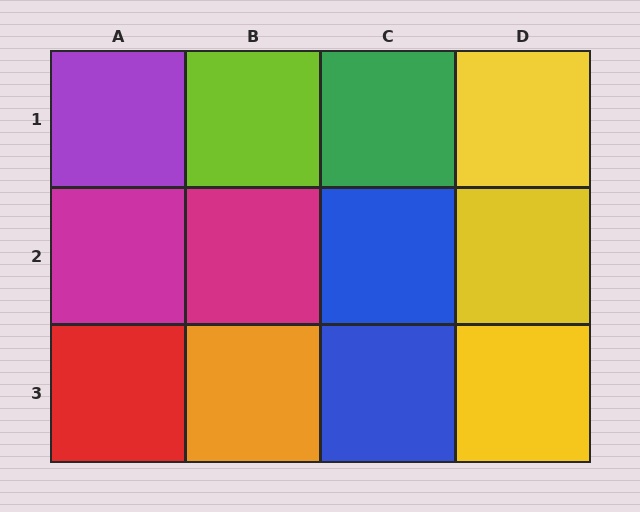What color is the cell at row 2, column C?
Blue.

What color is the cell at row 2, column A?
Magenta.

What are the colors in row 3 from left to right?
Red, orange, blue, yellow.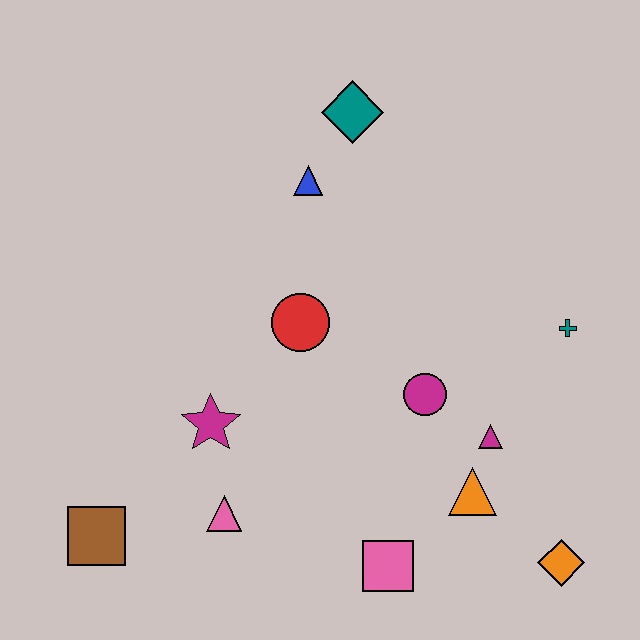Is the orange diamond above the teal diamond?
No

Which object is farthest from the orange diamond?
The teal diamond is farthest from the orange diamond.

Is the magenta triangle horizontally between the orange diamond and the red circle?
Yes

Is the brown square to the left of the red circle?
Yes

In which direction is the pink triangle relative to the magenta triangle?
The pink triangle is to the left of the magenta triangle.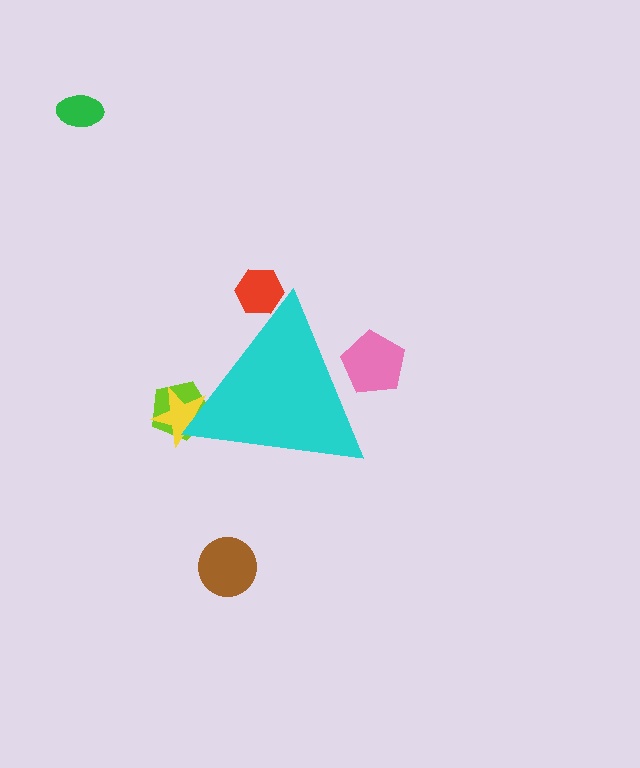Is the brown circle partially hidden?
No, the brown circle is fully visible.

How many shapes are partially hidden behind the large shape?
4 shapes are partially hidden.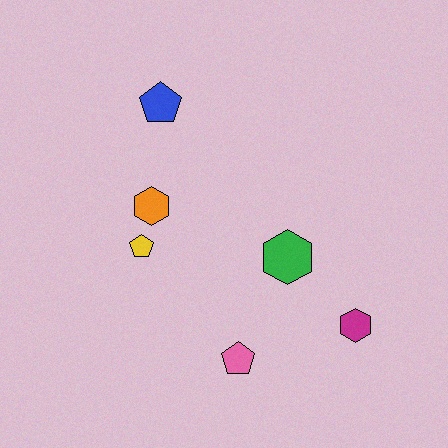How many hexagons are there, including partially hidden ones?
There are 3 hexagons.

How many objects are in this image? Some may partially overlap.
There are 6 objects.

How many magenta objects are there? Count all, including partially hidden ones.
There is 1 magenta object.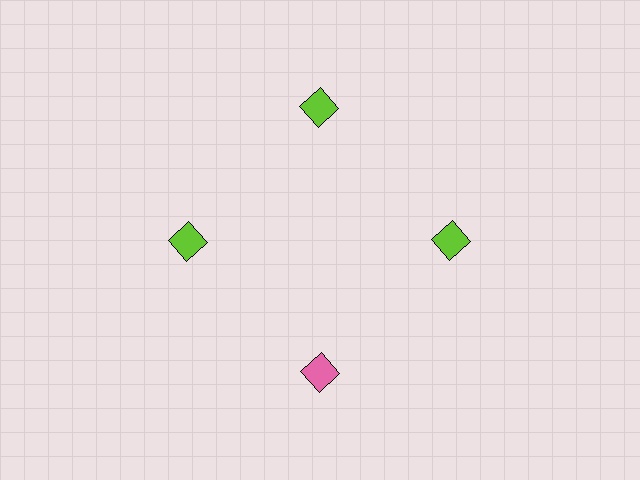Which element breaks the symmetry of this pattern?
The pink diamond at roughly the 6 o'clock position breaks the symmetry. All other shapes are lime diamonds.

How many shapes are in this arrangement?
There are 4 shapes arranged in a ring pattern.